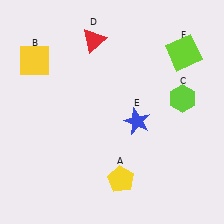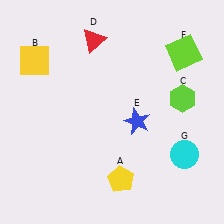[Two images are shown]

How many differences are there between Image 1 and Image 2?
There is 1 difference between the two images.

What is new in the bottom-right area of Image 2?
A cyan circle (G) was added in the bottom-right area of Image 2.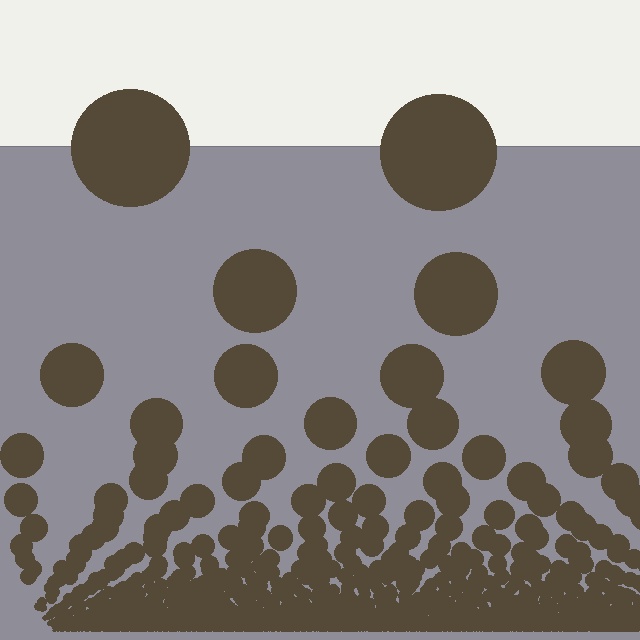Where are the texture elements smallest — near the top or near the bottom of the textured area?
Near the bottom.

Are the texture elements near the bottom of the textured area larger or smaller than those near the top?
Smaller. The gradient is inverted — elements near the bottom are smaller and denser.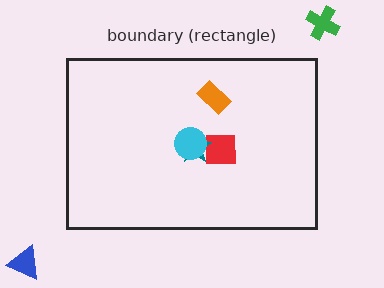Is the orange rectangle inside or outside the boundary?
Inside.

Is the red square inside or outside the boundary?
Inside.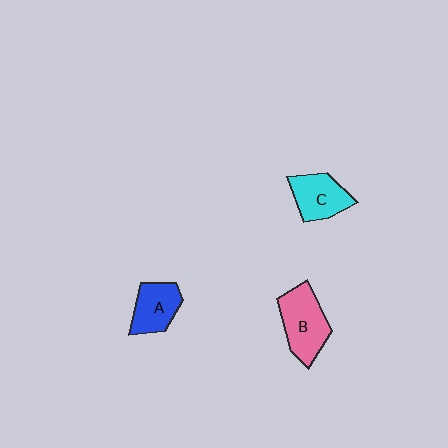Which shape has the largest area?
Shape B (pink).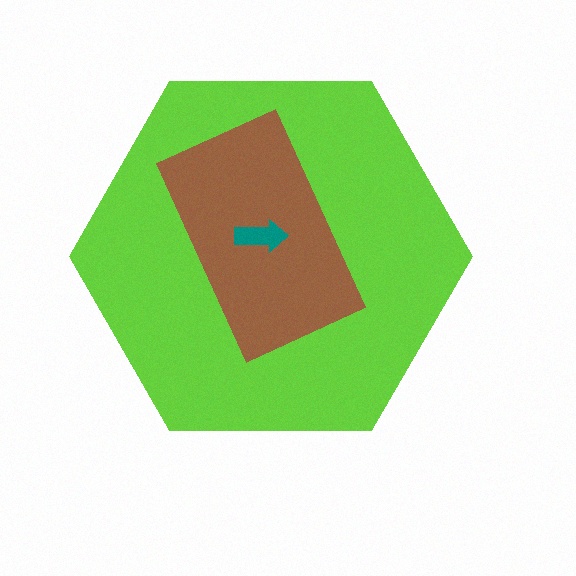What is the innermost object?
The teal arrow.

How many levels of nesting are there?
3.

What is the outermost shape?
The lime hexagon.